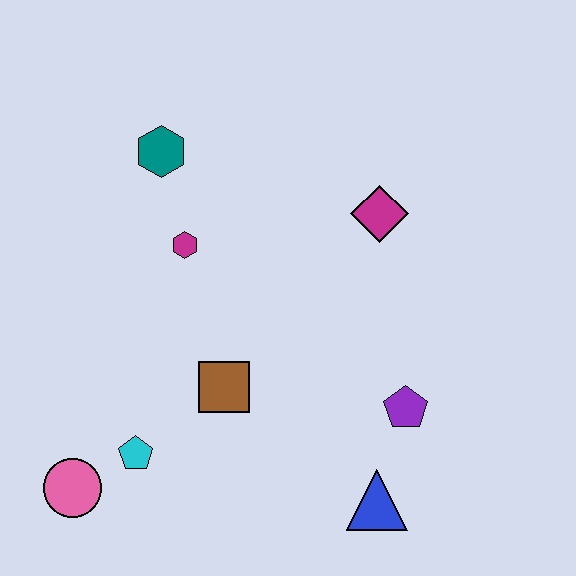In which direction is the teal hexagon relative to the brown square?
The teal hexagon is above the brown square.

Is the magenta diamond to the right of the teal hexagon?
Yes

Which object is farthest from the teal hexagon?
The blue triangle is farthest from the teal hexagon.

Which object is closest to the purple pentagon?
The blue triangle is closest to the purple pentagon.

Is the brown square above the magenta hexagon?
No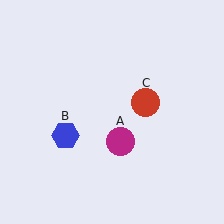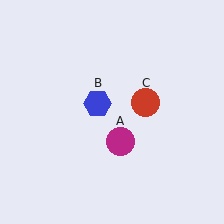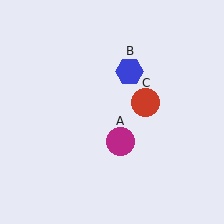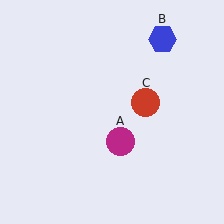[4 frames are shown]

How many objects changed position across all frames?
1 object changed position: blue hexagon (object B).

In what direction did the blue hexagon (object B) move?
The blue hexagon (object B) moved up and to the right.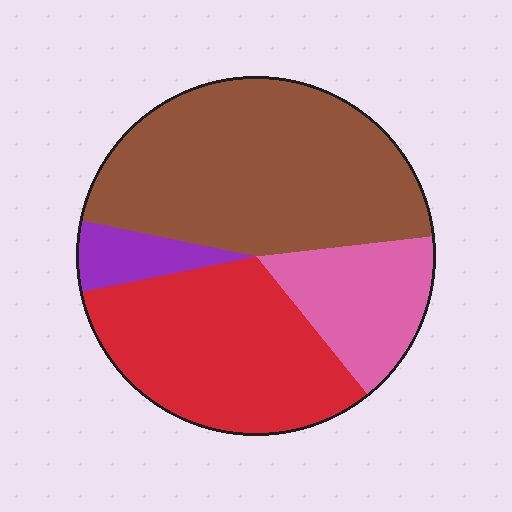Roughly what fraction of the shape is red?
Red covers around 30% of the shape.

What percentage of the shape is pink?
Pink covers roughly 15% of the shape.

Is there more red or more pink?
Red.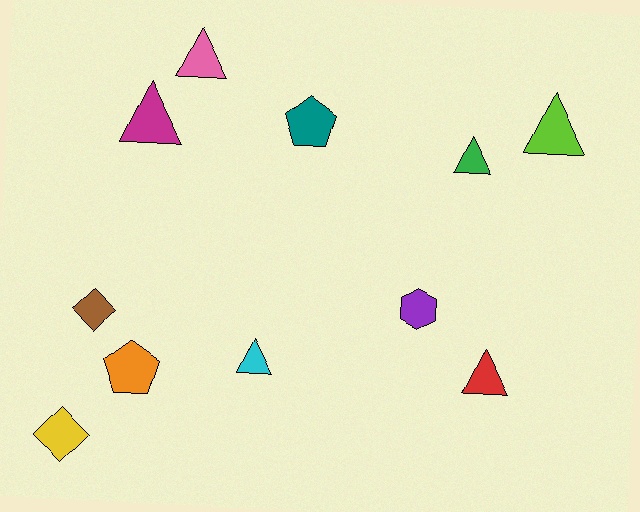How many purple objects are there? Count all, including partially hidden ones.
There is 1 purple object.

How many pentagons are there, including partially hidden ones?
There are 2 pentagons.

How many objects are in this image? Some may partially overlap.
There are 11 objects.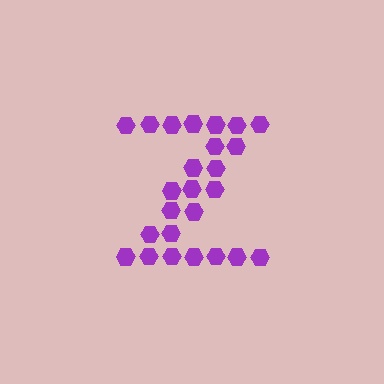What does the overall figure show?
The overall figure shows the letter Z.